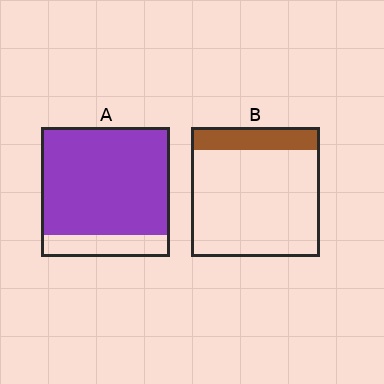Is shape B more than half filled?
No.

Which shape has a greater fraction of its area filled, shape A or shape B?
Shape A.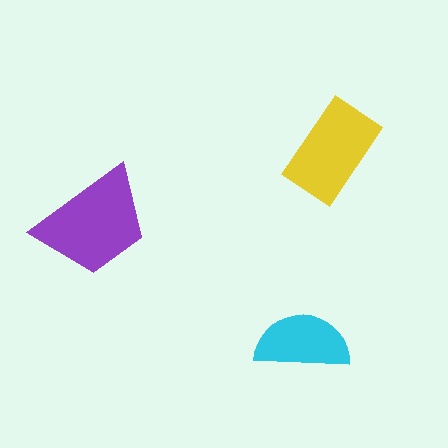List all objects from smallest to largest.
The cyan semicircle, the yellow rectangle, the purple trapezoid.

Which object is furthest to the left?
The purple trapezoid is leftmost.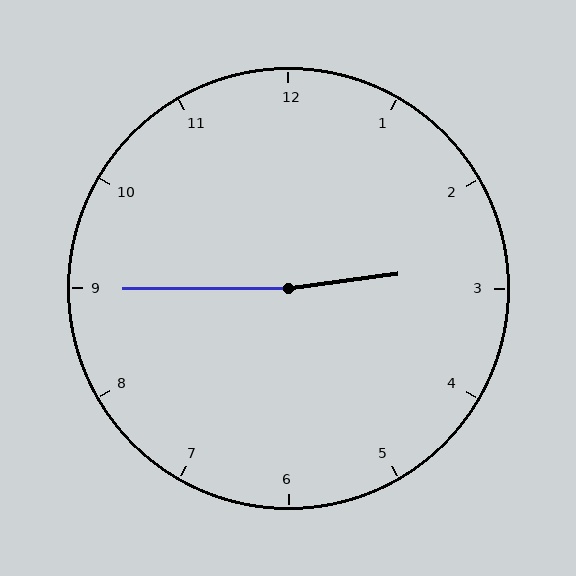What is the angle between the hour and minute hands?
Approximately 172 degrees.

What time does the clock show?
2:45.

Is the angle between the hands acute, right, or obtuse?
It is obtuse.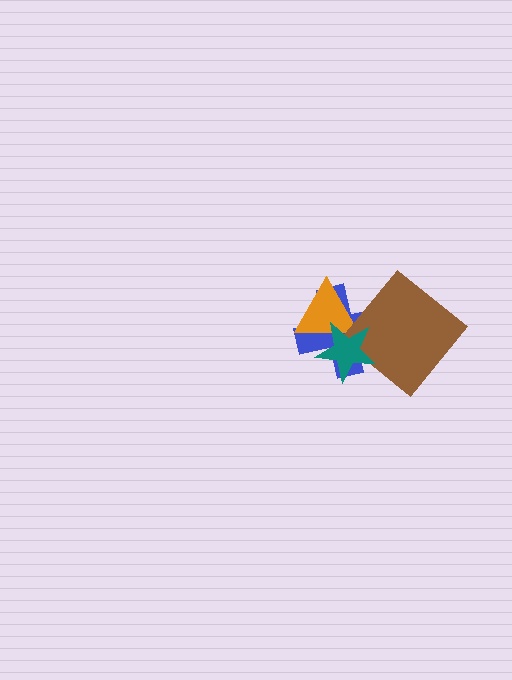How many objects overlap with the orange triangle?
2 objects overlap with the orange triangle.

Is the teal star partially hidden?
No, no other shape covers it.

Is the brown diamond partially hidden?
Yes, it is partially covered by another shape.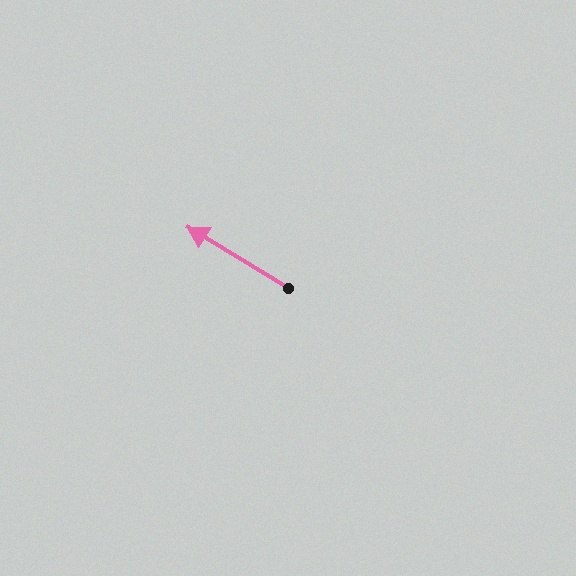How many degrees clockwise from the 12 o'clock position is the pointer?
Approximately 301 degrees.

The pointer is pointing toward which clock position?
Roughly 10 o'clock.